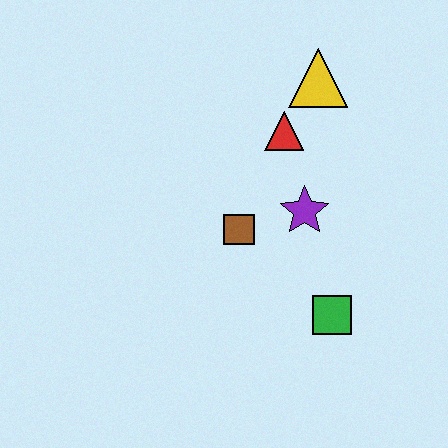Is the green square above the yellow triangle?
No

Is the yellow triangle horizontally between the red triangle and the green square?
Yes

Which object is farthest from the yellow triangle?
The green square is farthest from the yellow triangle.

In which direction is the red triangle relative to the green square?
The red triangle is above the green square.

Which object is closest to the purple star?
The brown square is closest to the purple star.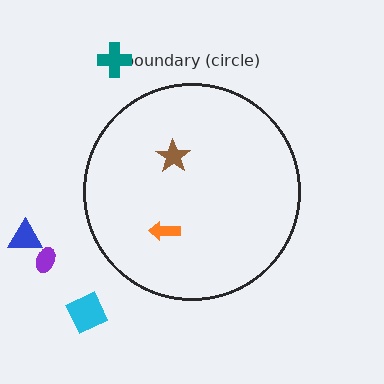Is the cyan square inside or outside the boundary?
Outside.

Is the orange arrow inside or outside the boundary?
Inside.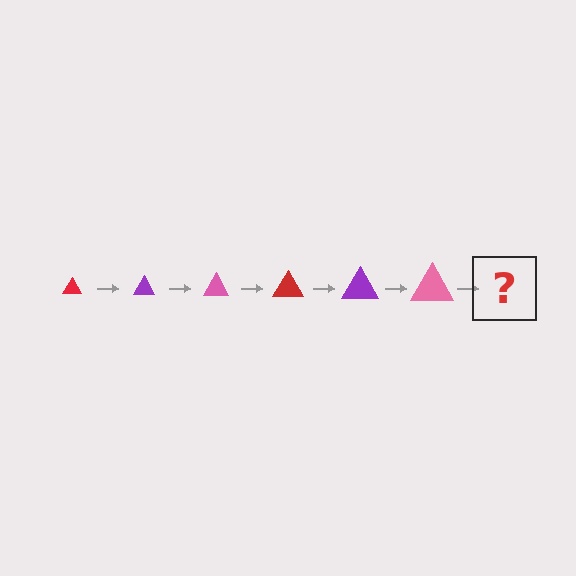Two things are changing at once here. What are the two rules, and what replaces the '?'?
The two rules are that the triangle grows larger each step and the color cycles through red, purple, and pink. The '?' should be a red triangle, larger than the previous one.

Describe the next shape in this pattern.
It should be a red triangle, larger than the previous one.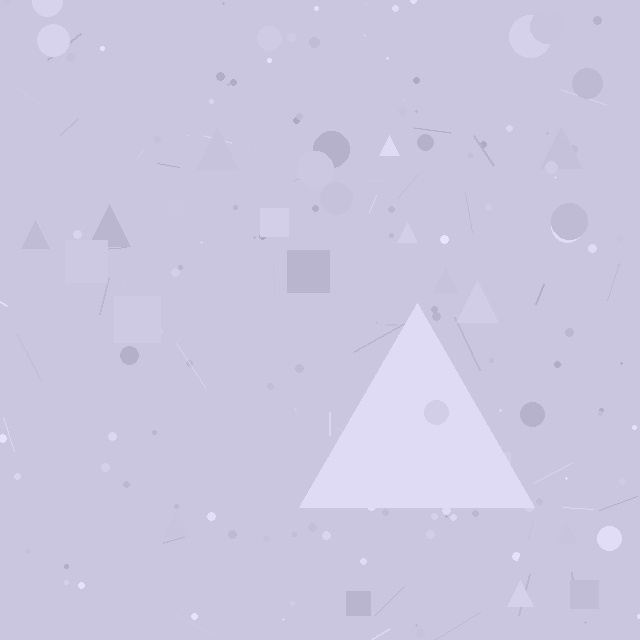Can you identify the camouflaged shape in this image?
The camouflaged shape is a triangle.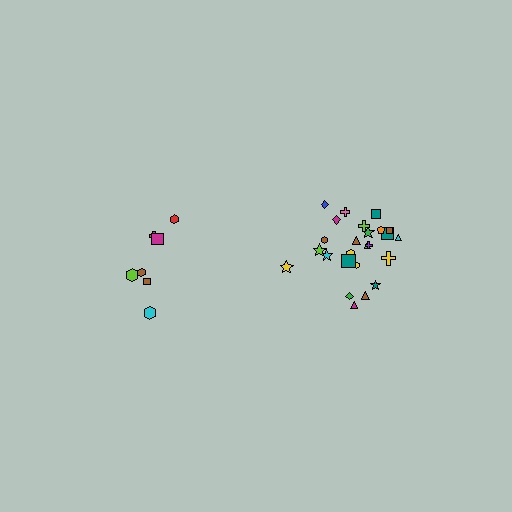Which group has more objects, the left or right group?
The right group.